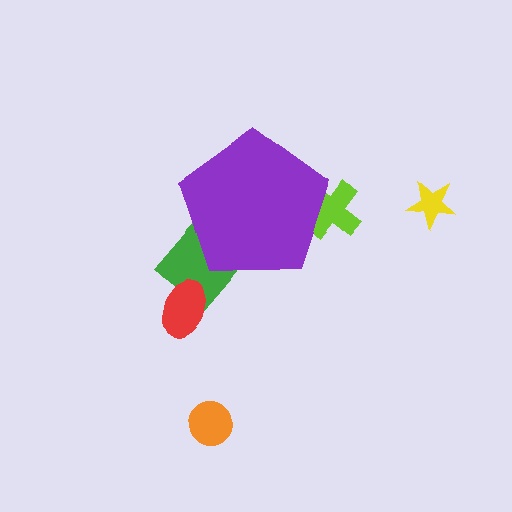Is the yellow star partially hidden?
No, the yellow star is fully visible.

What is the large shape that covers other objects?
A purple pentagon.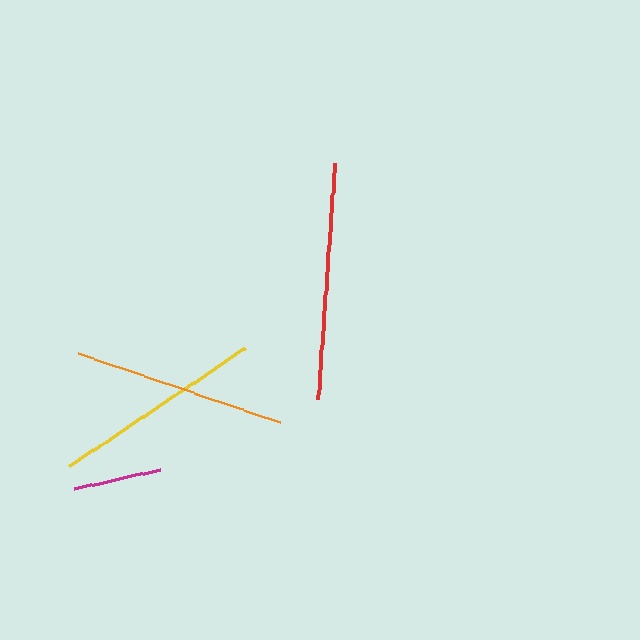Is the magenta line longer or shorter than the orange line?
The orange line is longer than the magenta line.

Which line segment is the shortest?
The magenta line is the shortest at approximately 89 pixels.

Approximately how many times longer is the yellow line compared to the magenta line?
The yellow line is approximately 2.4 times the length of the magenta line.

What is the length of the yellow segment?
The yellow segment is approximately 213 pixels long.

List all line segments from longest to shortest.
From longest to shortest: red, yellow, orange, magenta.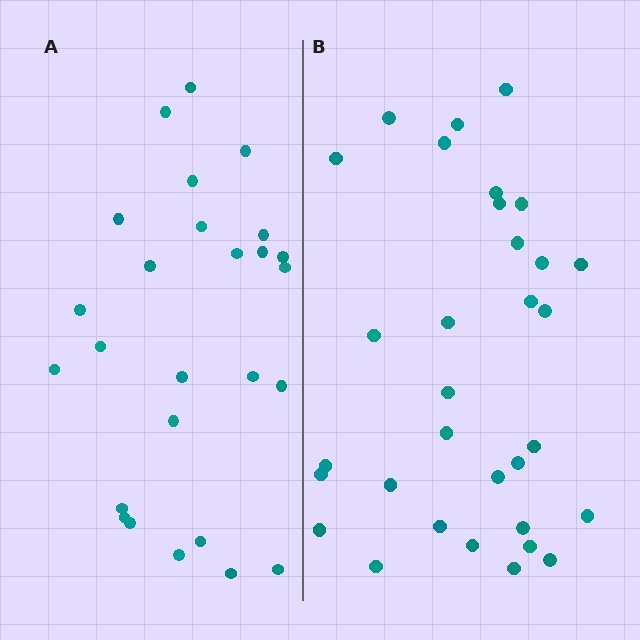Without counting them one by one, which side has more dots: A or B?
Region B (the right region) has more dots.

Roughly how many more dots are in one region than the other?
Region B has about 6 more dots than region A.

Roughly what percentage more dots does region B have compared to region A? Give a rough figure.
About 25% more.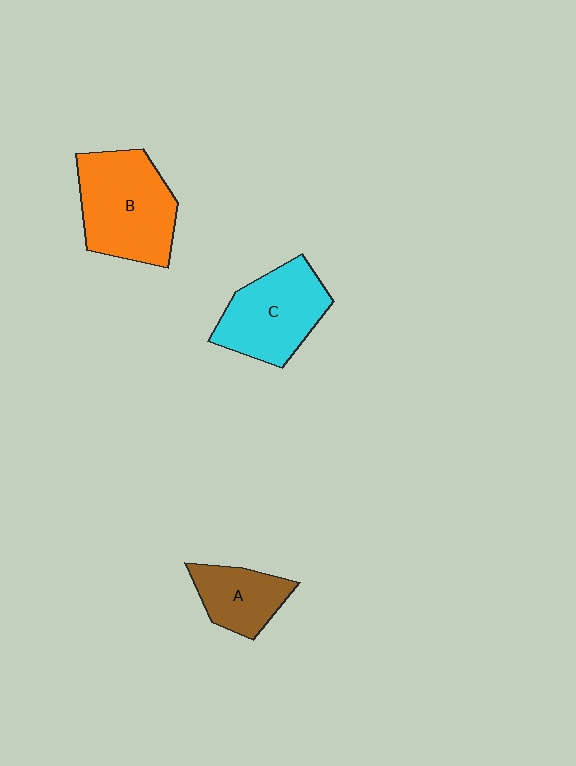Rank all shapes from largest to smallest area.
From largest to smallest: B (orange), C (cyan), A (brown).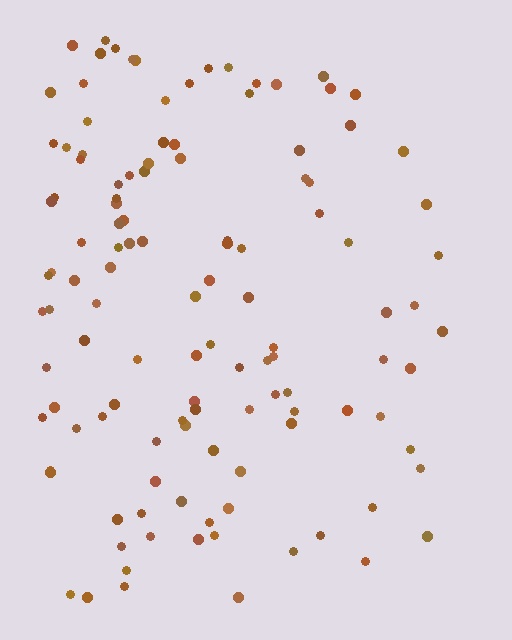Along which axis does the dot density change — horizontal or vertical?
Horizontal.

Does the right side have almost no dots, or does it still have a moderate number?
Still a moderate number, just noticeably fewer than the left.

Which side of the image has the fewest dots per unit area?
The right.